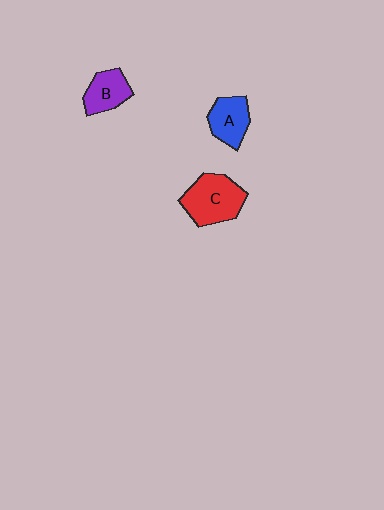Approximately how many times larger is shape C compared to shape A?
Approximately 1.5 times.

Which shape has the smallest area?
Shape B (purple).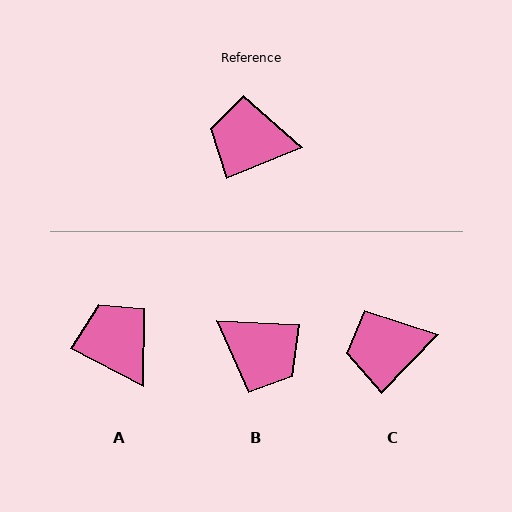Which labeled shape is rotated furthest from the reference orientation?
B, about 155 degrees away.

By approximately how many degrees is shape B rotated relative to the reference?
Approximately 155 degrees counter-clockwise.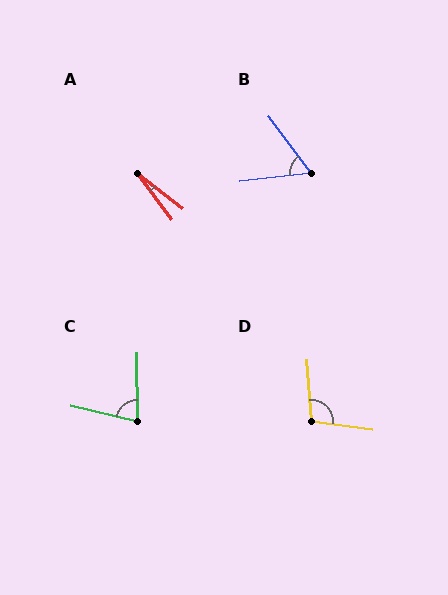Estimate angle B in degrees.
Approximately 60 degrees.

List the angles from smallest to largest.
A (16°), B (60°), C (76°), D (102°).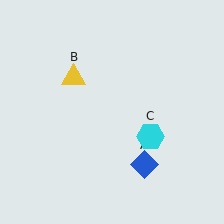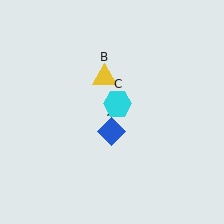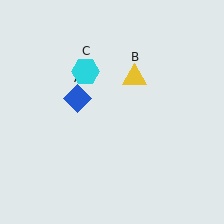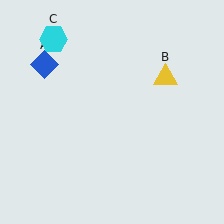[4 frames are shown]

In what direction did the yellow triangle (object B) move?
The yellow triangle (object B) moved right.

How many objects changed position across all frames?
3 objects changed position: blue diamond (object A), yellow triangle (object B), cyan hexagon (object C).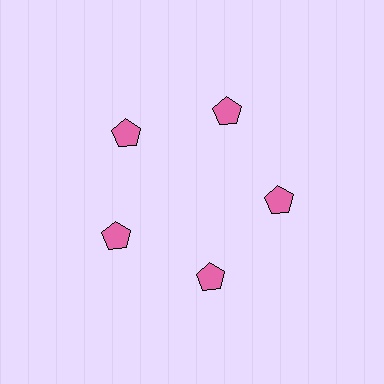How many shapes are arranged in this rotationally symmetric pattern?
There are 5 shapes, arranged in 5 groups of 1.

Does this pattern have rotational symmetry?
Yes, this pattern has 5-fold rotational symmetry. It looks the same after rotating 72 degrees around the center.